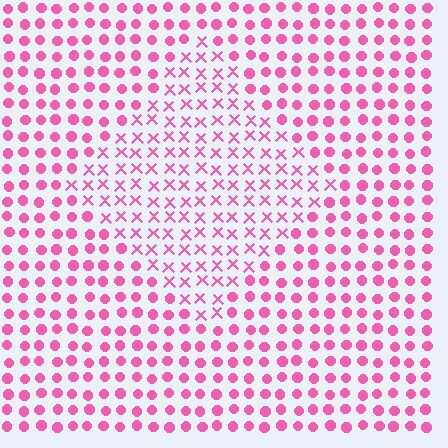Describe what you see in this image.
The image is filled with small pink elements arranged in a uniform grid. A diamond-shaped region contains X marks, while the surrounding area contains circles. The boundary is defined purely by the change in element shape.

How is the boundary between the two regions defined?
The boundary is defined by a change in element shape: X marks inside vs. circles outside. All elements share the same color and spacing.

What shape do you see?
I see a diamond.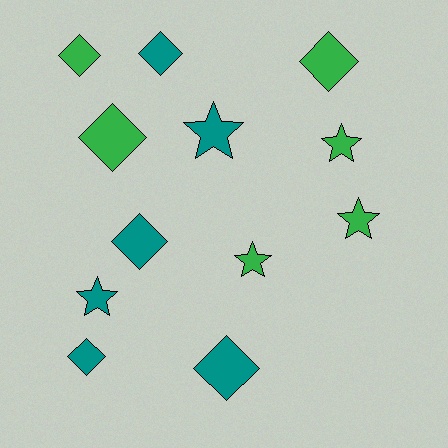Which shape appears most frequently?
Diamond, with 7 objects.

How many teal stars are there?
There are 2 teal stars.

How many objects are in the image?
There are 12 objects.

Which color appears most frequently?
Teal, with 6 objects.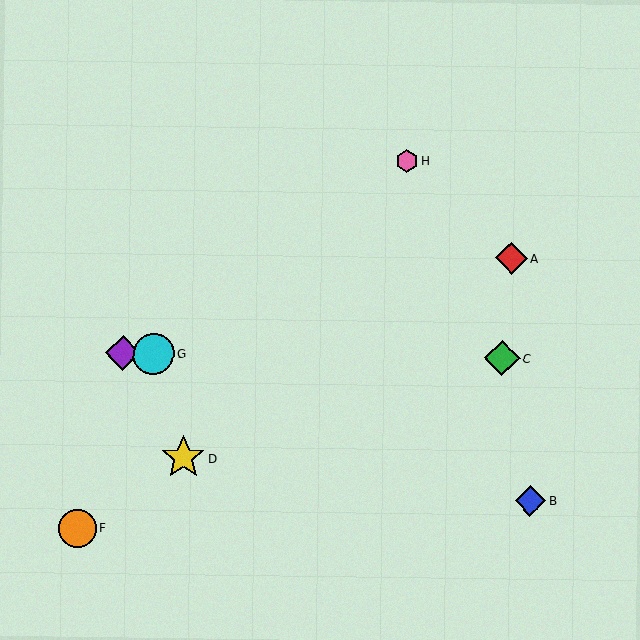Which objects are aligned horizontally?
Objects C, E, G are aligned horizontally.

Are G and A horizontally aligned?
No, G is at y≈354 and A is at y≈258.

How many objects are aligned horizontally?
3 objects (C, E, G) are aligned horizontally.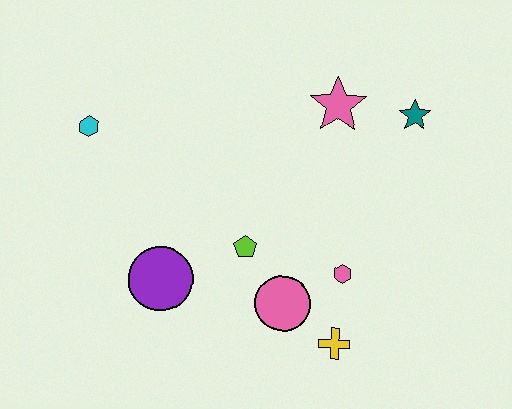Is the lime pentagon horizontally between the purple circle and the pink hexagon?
Yes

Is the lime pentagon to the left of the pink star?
Yes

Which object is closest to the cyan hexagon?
The purple circle is closest to the cyan hexagon.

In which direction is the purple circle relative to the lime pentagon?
The purple circle is to the left of the lime pentagon.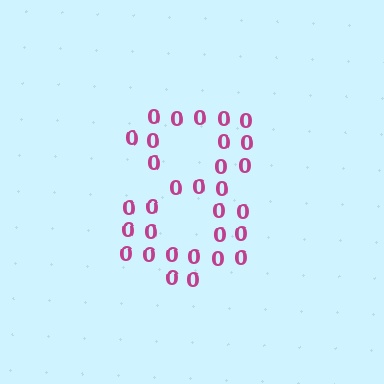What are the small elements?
The small elements are digit 0's.